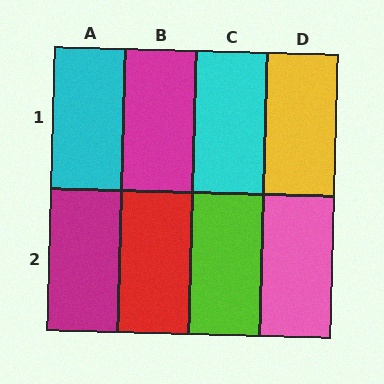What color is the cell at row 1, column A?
Cyan.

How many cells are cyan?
2 cells are cyan.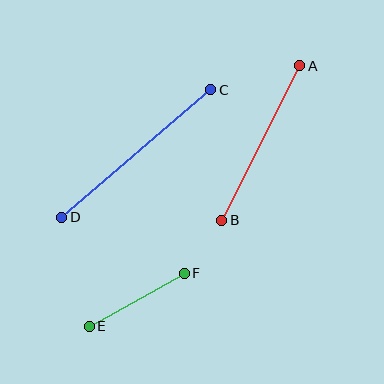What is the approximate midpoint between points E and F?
The midpoint is at approximately (137, 300) pixels.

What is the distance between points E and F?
The distance is approximately 109 pixels.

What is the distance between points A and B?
The distance is approximately 173 pixels.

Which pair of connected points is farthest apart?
Points C and D are farthest apart.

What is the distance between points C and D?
The distance is approximately 196 pixels.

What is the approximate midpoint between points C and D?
The midpoint is at approximately (136, 154) pixels.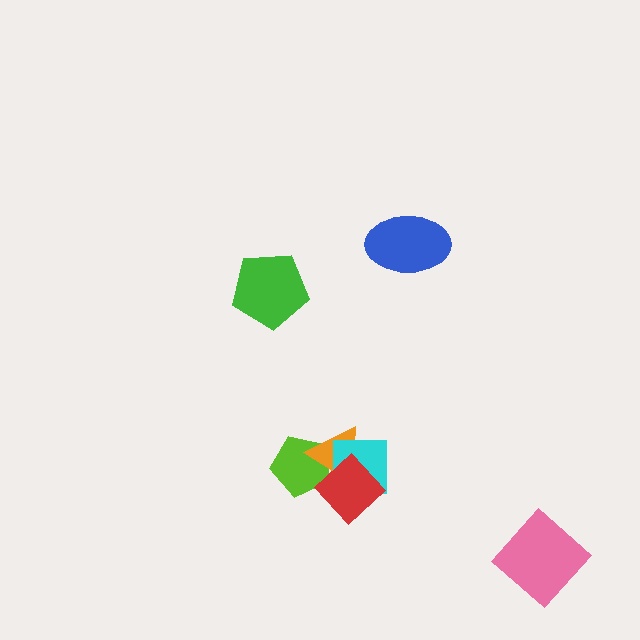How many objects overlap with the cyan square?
2 objects overlap with the cyan square.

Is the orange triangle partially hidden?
Yes, it is partially covered by another shape.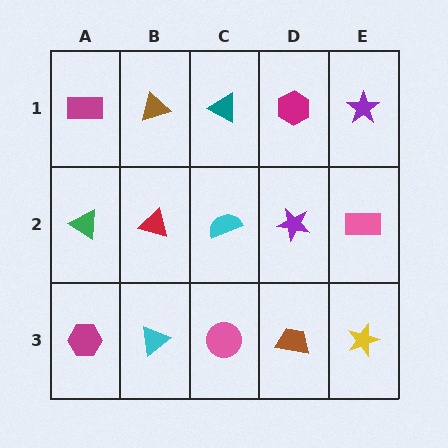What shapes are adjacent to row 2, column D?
A magenta hexagon (row 1, column D), a brown trapezoid (row 3, column D), a cyan semicircle (row 2, column C), a pink rectangle (row 2, column E).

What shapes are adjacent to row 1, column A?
A green triangle (row 2, column A), a brown triangle (row 1, column B).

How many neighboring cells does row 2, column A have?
3.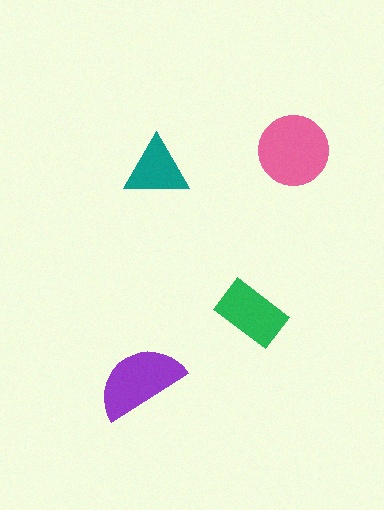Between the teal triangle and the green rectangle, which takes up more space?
The green rectangle.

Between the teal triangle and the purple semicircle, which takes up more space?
The purple semicircle.